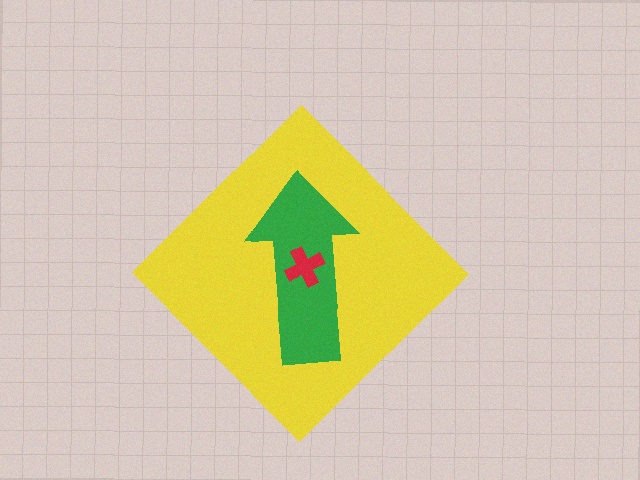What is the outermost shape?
The yellow diamond.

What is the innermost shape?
The red cross.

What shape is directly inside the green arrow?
The red cross.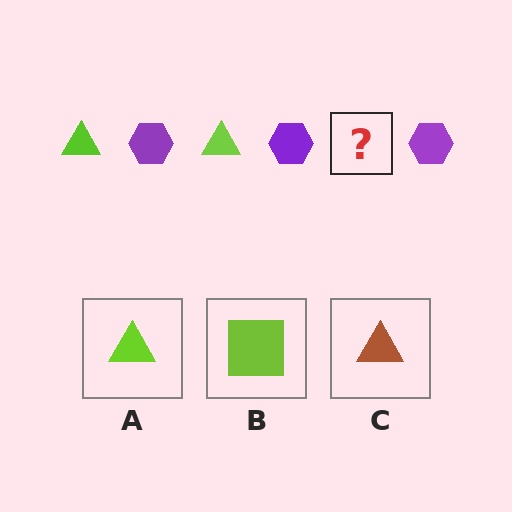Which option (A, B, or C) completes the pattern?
A.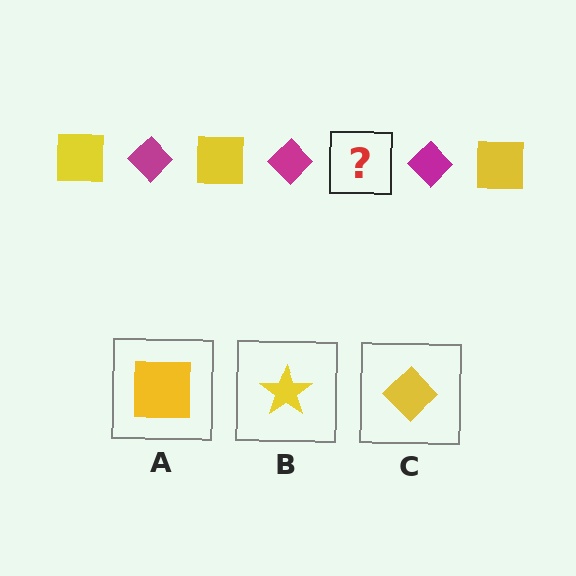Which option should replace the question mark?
Option A.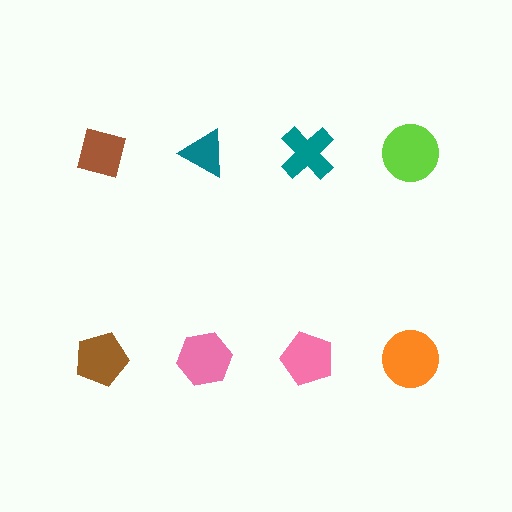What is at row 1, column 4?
A lime circle.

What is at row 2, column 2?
A pink hexagon.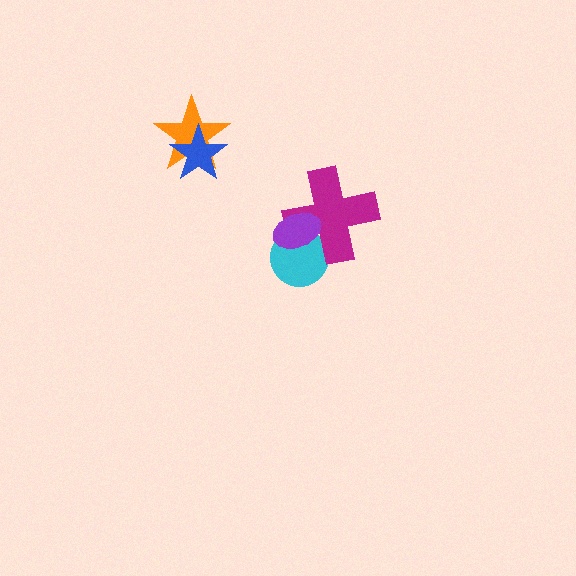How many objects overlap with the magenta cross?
2 objects overlap with the magenta cross.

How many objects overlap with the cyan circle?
2 objects overlap with the cyan circle.